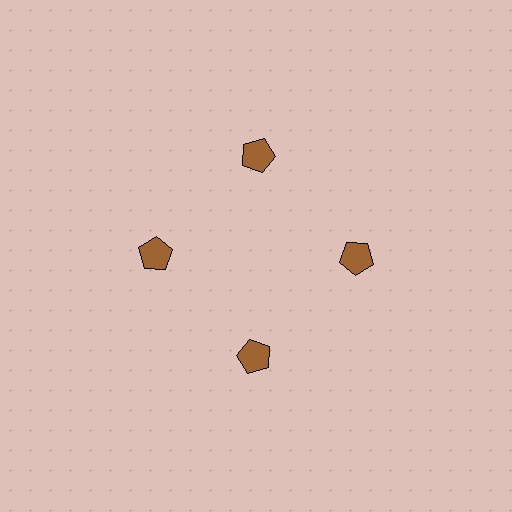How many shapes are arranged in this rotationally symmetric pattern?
There are 4 shapes, arranged in 4 groups of 1.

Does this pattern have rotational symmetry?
Yes, this pattern has 4-fold rotational symmetry. It looks the same after rotating 90 degrees around the center.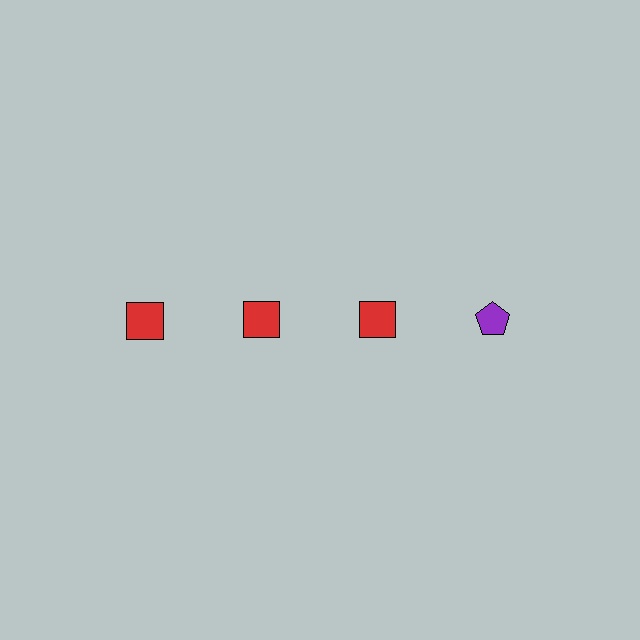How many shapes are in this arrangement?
There are 4 shapes arranged in a grid pattern.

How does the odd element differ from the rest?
It differs in both color (purple instead of red) and shape (pentagon instead of square).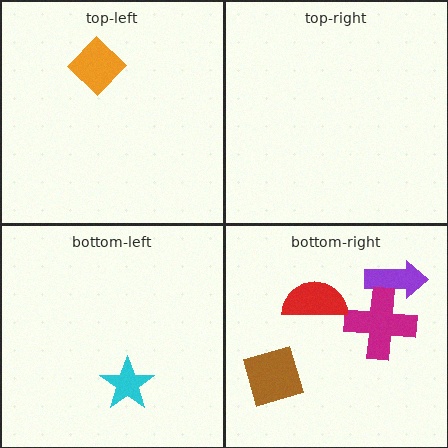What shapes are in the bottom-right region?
The purple arrow, the brown square, the magenta cross, the red semicircle.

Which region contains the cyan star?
The bottom-left region.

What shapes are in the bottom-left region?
The cyan star.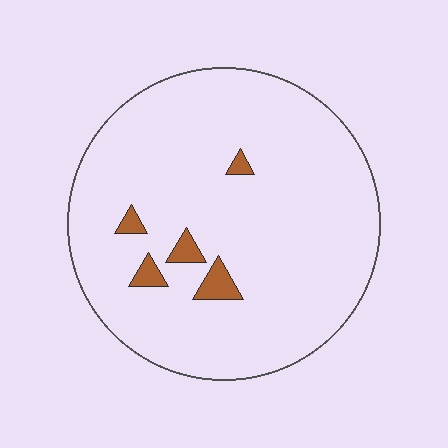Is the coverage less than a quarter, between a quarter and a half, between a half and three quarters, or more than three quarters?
Less than a quarter.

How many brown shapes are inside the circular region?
5.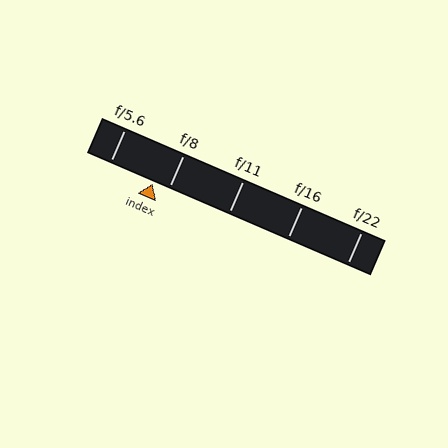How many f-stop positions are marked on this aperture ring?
There are 5 f-stop positions marked.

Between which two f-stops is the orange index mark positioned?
The index mark is between f/5.6 and f/8.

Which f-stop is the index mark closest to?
The index mark is closest to f/8.